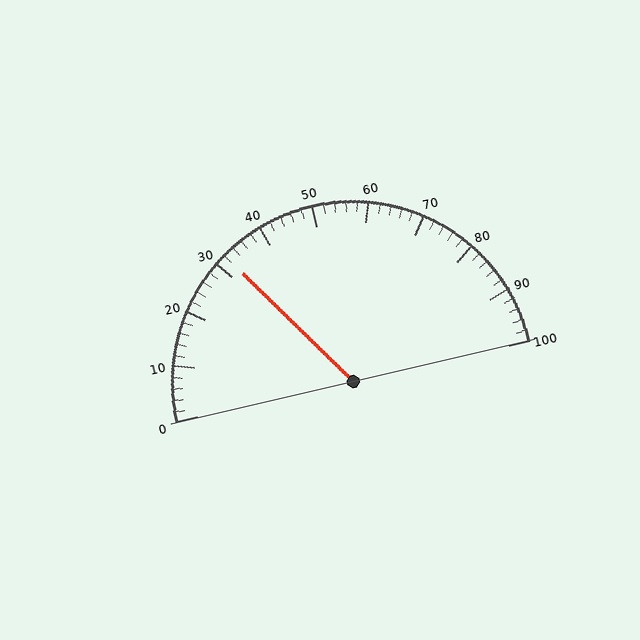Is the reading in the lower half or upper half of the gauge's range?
The reading is in the lower half of the range (0 to 100).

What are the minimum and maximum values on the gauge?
The gauge ranges from 0 to 100.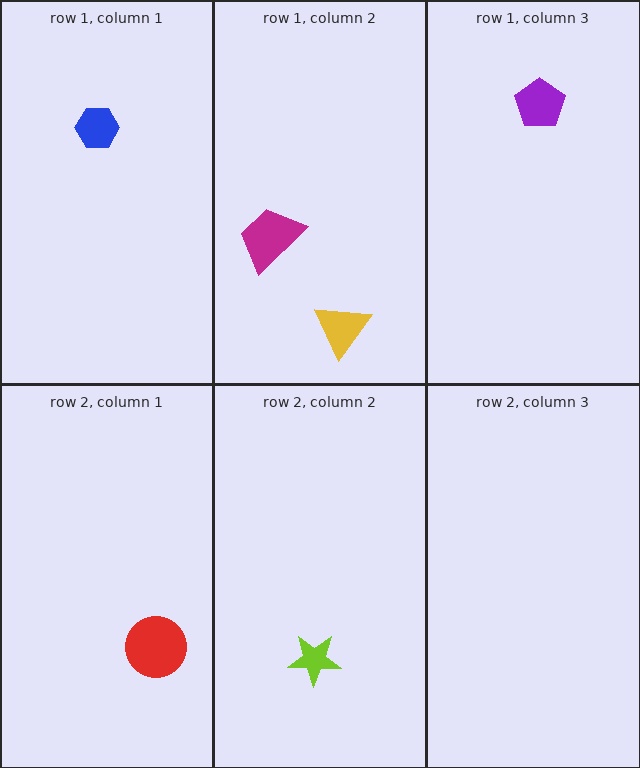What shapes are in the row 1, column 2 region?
The magenta trapezoid, the yellow triangle.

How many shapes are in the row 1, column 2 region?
2.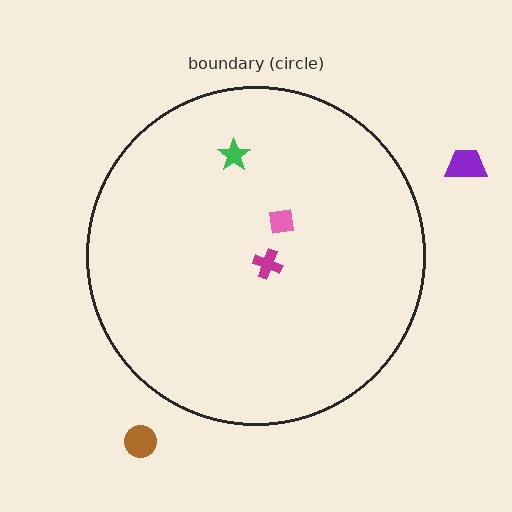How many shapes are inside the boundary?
3 inside, 2 outside.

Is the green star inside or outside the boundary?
Inside.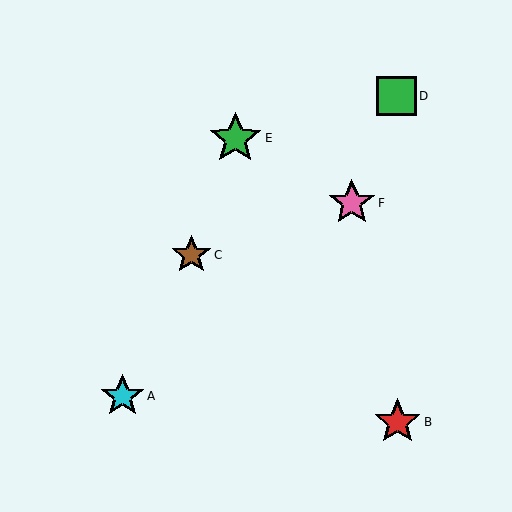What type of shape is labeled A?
Shape A is a cyan star.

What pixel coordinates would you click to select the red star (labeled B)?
Click at (398, 422) to select the red star B.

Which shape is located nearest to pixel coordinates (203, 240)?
The brown star (labeled C) at (191, 255) is nearest to that location.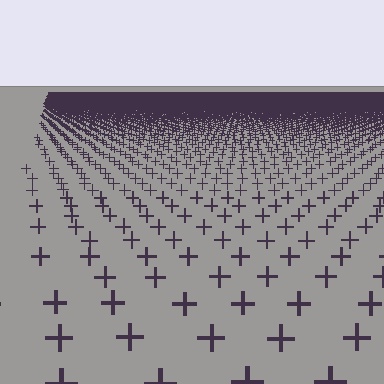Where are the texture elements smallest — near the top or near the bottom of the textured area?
Near the top.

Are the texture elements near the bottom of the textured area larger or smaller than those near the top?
Larger. Near the bottom, elements are closer to the viewer and appear at a bigger on-screen size.